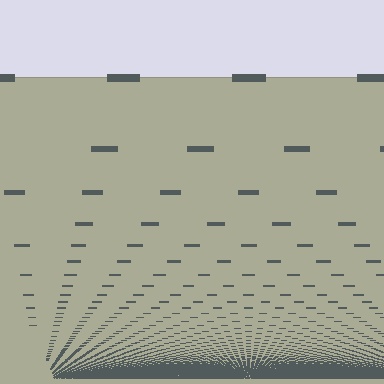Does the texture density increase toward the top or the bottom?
Density increases toward the bottom.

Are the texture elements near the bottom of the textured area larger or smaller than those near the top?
Smaller. The gradient is inverted — elements near the bottom are smaller and denser.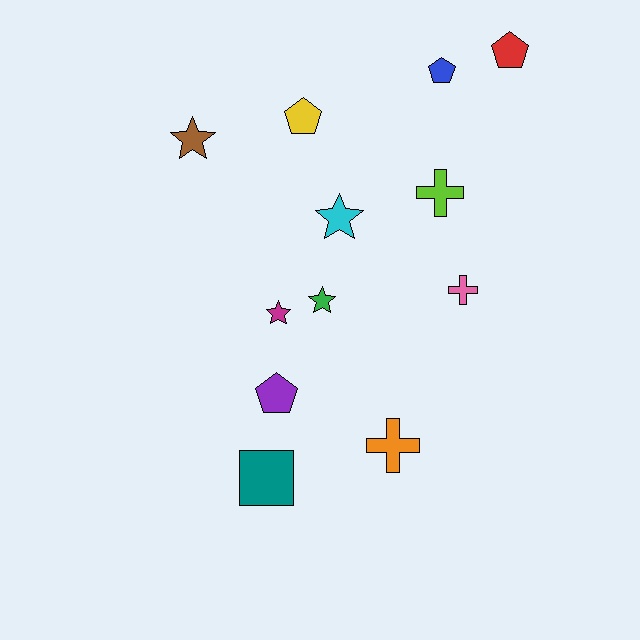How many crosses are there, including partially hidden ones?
There are 3 crosses.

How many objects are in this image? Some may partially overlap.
There are 12 objects.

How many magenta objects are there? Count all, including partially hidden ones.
There is 1 magenta object.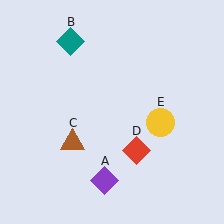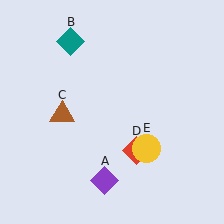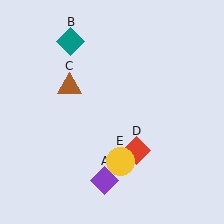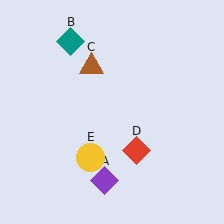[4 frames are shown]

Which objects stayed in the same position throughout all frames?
Purple diamond (object A) and teal diamond (object B) and red diamond (object D) remained stationary.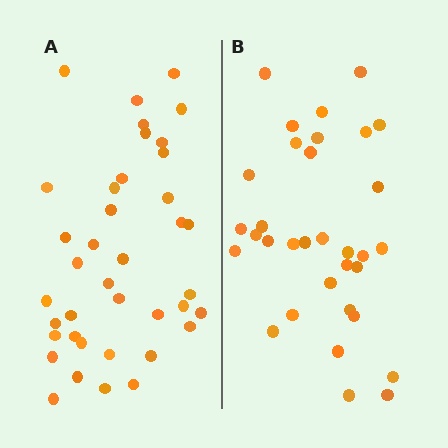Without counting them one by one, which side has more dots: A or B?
Region A (the left region) has more dots.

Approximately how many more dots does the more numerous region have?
Region A has about 6 more dots than region B.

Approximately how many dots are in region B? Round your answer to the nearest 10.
About 30 dots. (The exact count is 33, which rounds to 30.)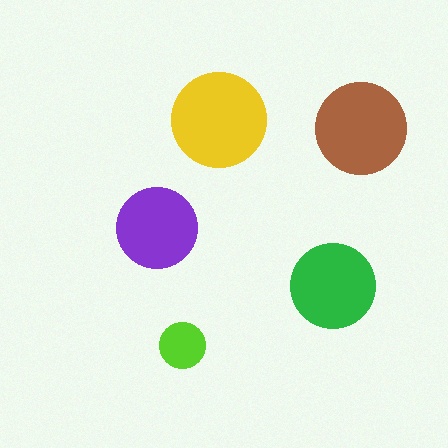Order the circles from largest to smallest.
the yellow one, the brown one, the green one, the purple one, the lime one.